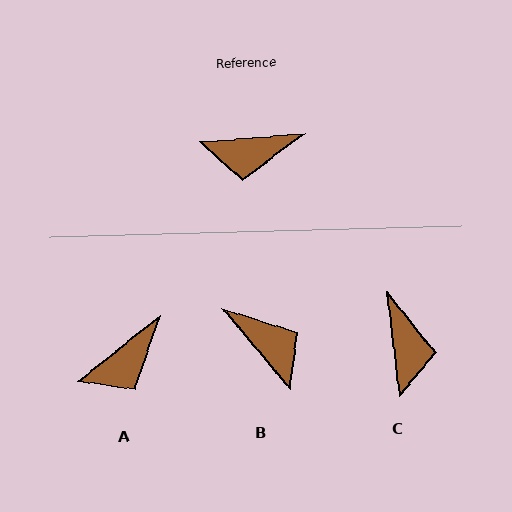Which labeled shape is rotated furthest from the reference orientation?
B, about 125 degrees away.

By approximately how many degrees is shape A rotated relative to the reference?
Approximately 34 degrees counter-clockwise.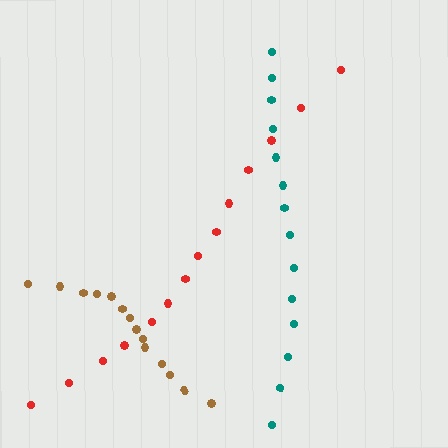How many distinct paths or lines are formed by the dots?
There are 3 distinct paths.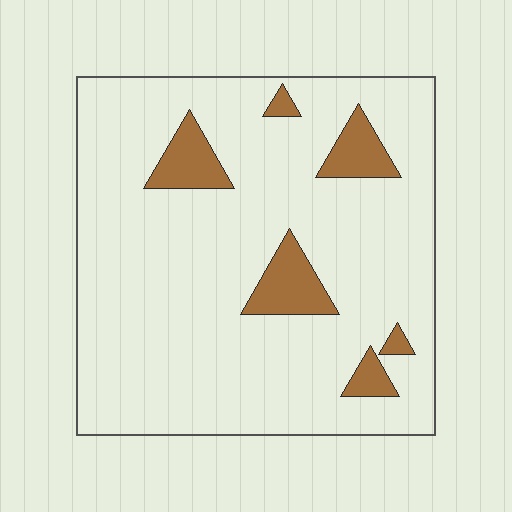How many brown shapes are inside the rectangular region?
6.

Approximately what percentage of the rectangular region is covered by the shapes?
Approximately 10%.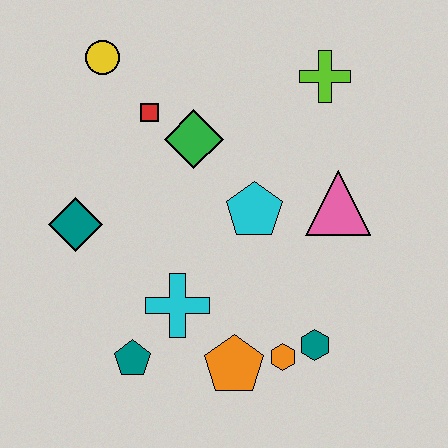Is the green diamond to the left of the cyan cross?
No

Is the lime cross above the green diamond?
Yes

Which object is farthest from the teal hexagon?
The yellow circle is farthest from the teal hexagon.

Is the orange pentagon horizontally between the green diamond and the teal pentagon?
No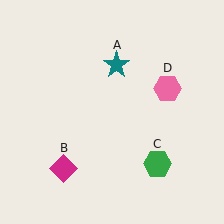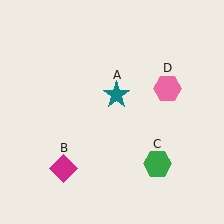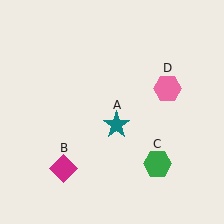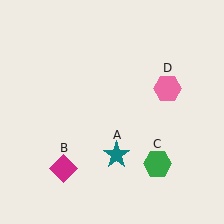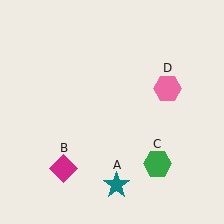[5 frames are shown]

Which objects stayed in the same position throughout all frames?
Magenta diamond (object B) and green hexagon (object C) and pink hexagon (object D) remained stationary.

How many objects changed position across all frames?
1 object changed position: teal star (object A).